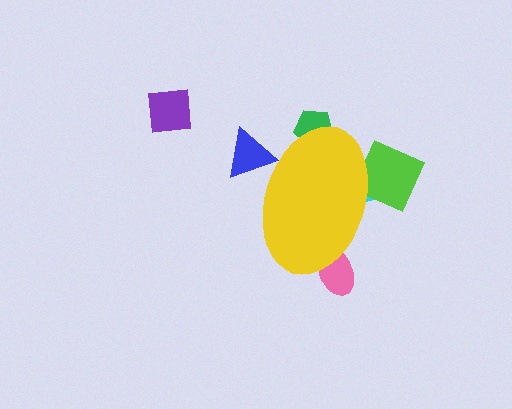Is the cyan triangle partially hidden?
Yes, the cyan triangle is partially hidden behind the yellow ellipse.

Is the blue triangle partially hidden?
Yes, the blue triangle is partially hidden behind the yellow ellipse.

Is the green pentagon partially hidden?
Yes, the green pentagon is partially hidden behind the yellow ellipse.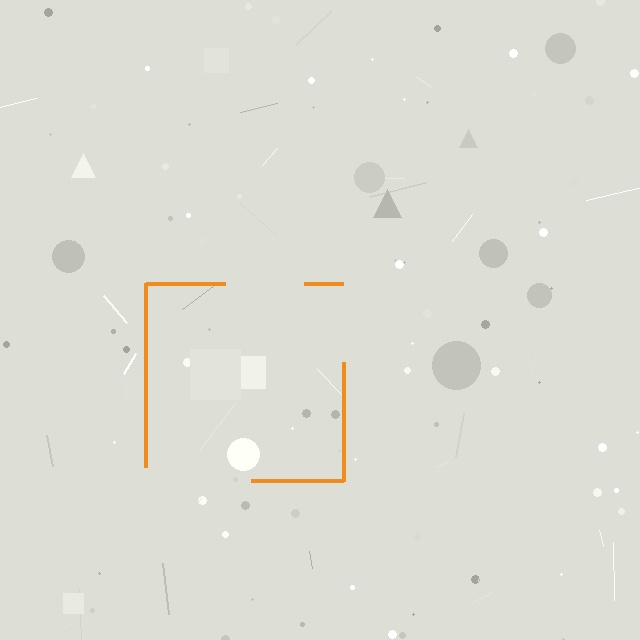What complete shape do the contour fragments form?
The contour fragments form a square.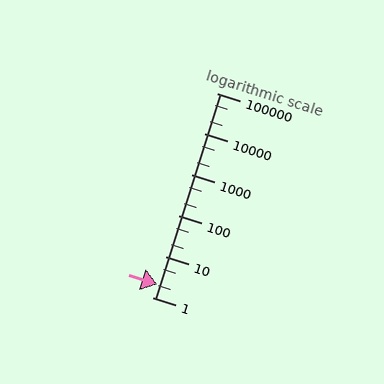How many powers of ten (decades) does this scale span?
The scale spans 5 decades, from 1 to 100000.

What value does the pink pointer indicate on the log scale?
The pointer indicates approximately 2.1.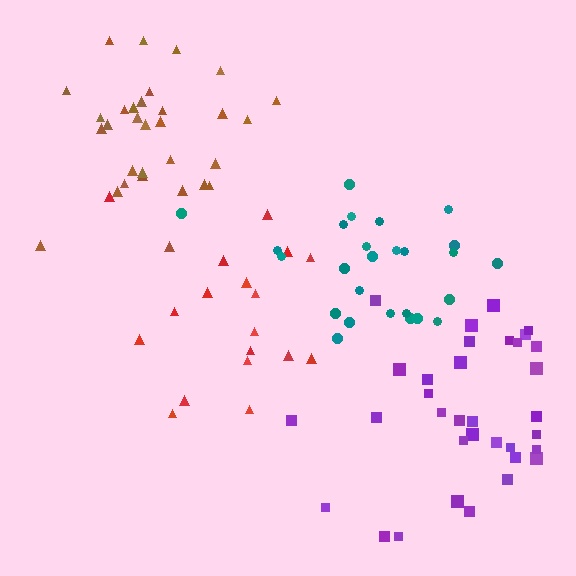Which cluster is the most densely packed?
Brown.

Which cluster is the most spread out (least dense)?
Red.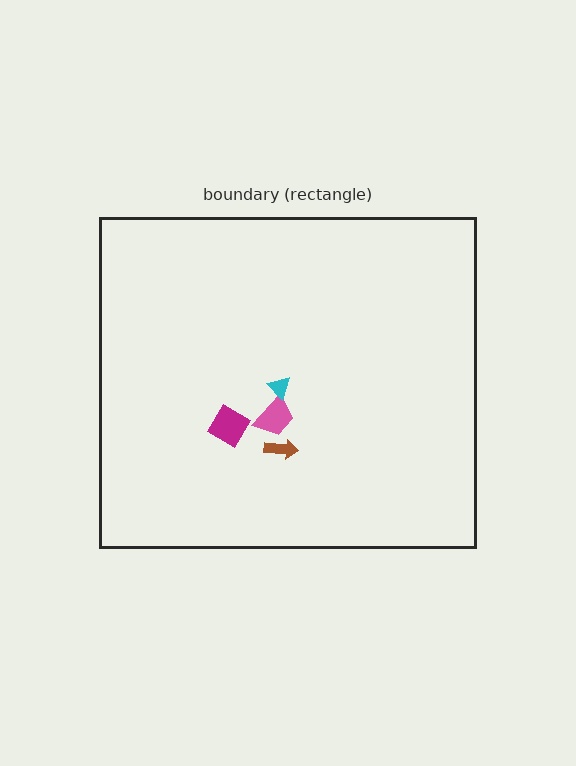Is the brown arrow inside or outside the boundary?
Inside.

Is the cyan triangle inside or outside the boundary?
Inside.